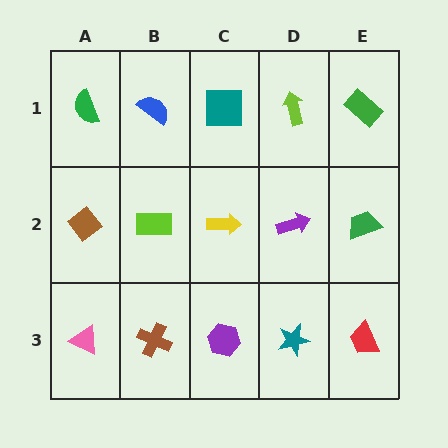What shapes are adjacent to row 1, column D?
A purple arrow (row 2, column D), a teal square (row 1, column C), a green rectangle (row 1, column E).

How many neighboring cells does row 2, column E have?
3.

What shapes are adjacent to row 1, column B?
A lime rectangle (row 2, column B), a green semicircle (row 1, column A), a teal square (row 1, column C).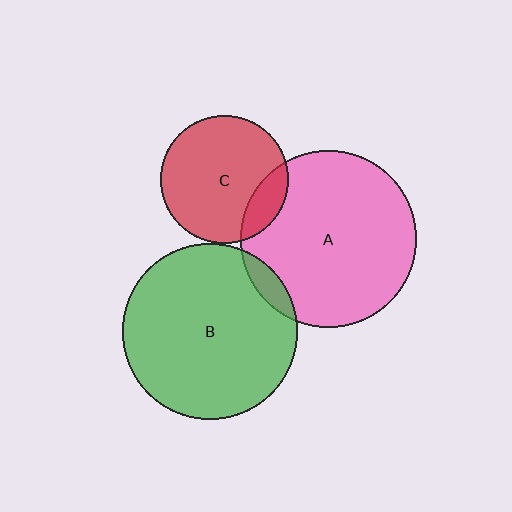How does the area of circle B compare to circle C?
Approximately 1.9 times.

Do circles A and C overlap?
Yes.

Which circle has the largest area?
Circle A (pink).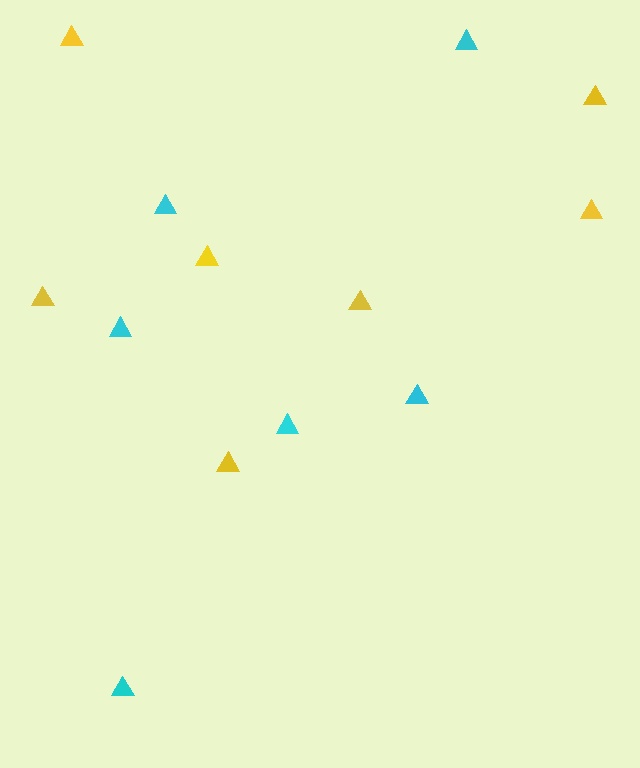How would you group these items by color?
There are 2 groups: one group of cyan triangles (6) and one group of yellow triangles (7).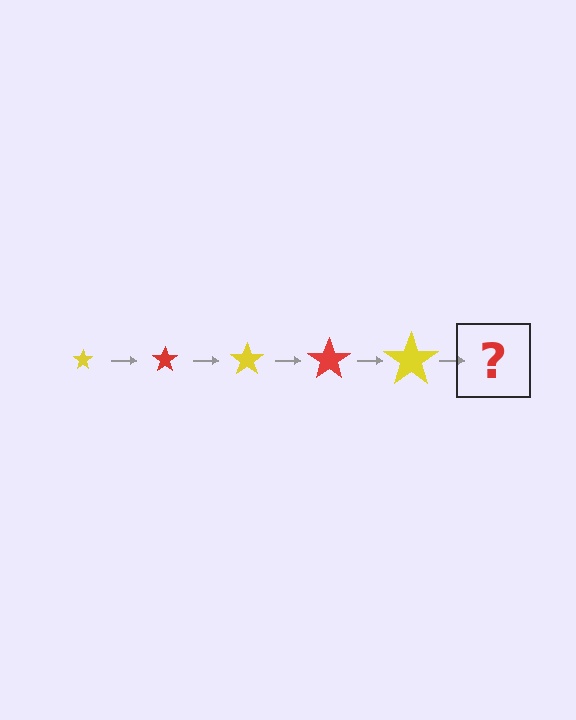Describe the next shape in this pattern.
It should be a red star, larger than the previous one.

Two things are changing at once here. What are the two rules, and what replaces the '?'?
The two rules are that the star grows larger each step and the color cycles through yellow and red. The '?' should be a red star, larger than the previous one.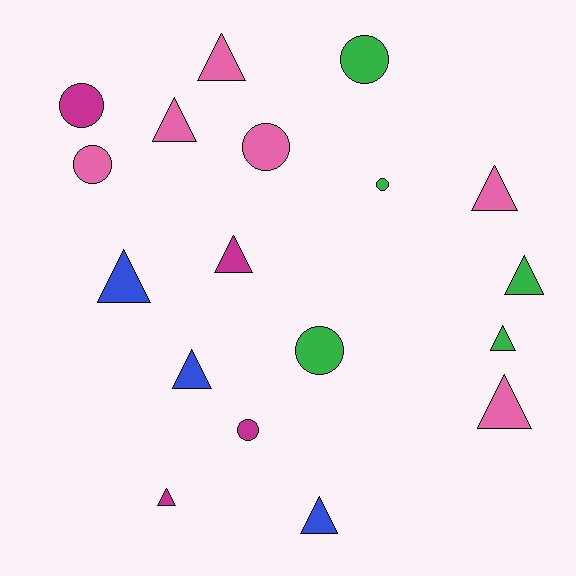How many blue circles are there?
There are no blue circles.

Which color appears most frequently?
Pink, with 6 objects.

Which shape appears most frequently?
Triangle, with 11 objects.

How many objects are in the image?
There are 18 objects.